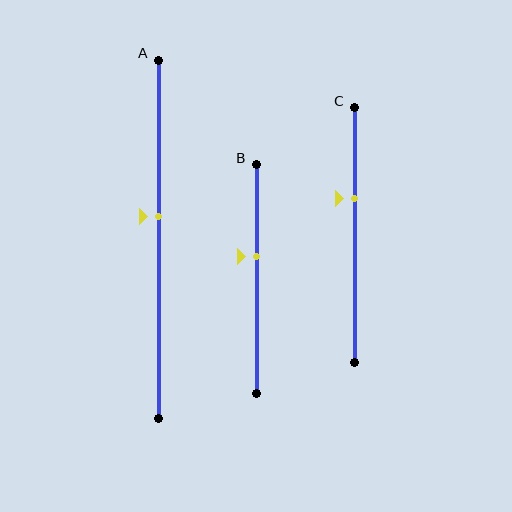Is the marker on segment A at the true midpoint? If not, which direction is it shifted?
No, the marker on segment A is shifted upward by about 6% of the segment length.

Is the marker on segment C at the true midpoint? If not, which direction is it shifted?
No, the marker on segment C is shifted upward by about 14% of the segment length.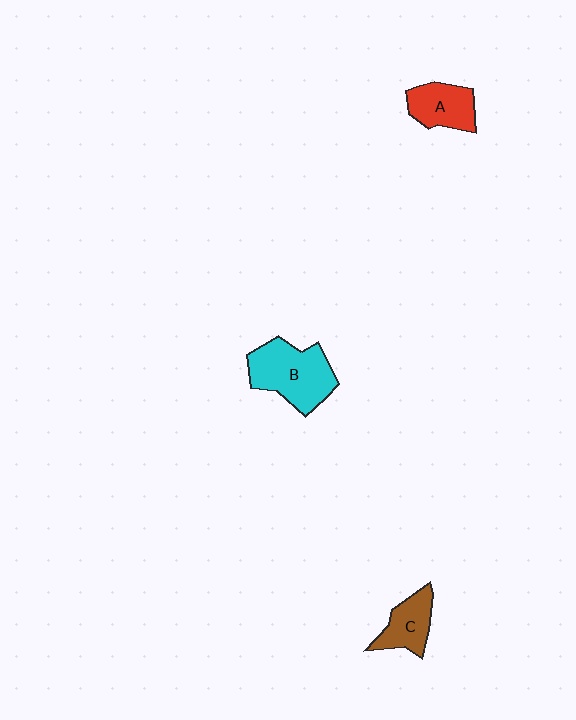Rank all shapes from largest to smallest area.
From largest to smallest: B (cyan), A (red), C (brown).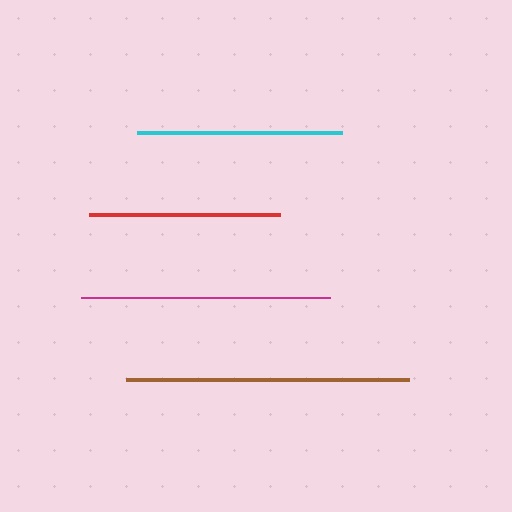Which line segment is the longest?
The brown line is the longest at approximately 283 pixels.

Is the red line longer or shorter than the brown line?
The brown line is longer than the red line.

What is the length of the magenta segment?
The magenta segment is approximately 249 pixels long.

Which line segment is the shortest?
The red line is the shortest at approximately 191 pixels.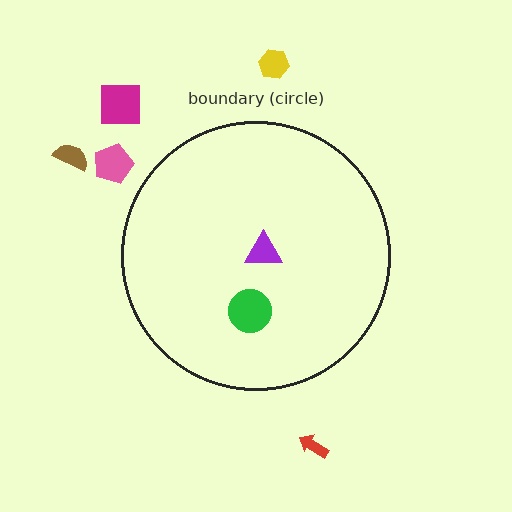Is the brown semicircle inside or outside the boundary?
Outside.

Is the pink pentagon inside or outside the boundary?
Outside.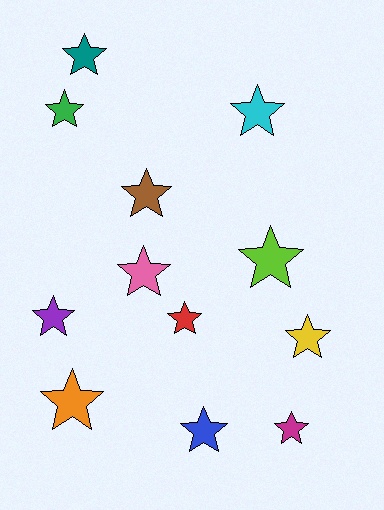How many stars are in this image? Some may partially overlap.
There are 12 stars.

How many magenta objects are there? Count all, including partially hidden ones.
There is 1 magenta object.